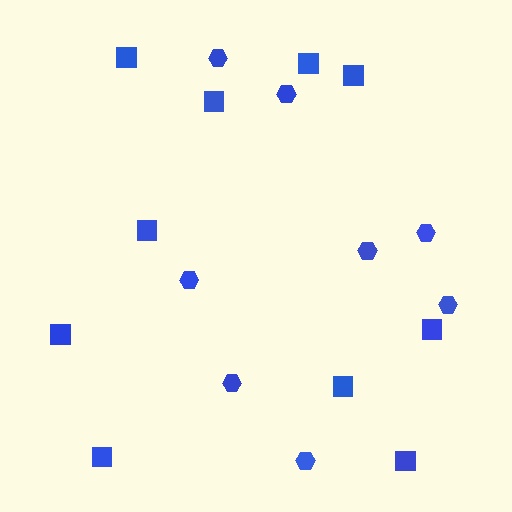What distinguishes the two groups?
There are 2 groups: one group of squares (10) and one group of hexagons (8).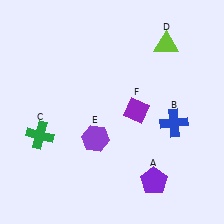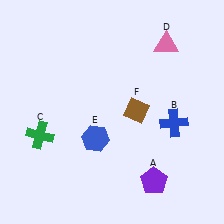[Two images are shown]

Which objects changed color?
D changed from lime to pink. E changed from purple to blue. F changed from purple to brown.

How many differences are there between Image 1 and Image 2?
There are 3 differences between the two images.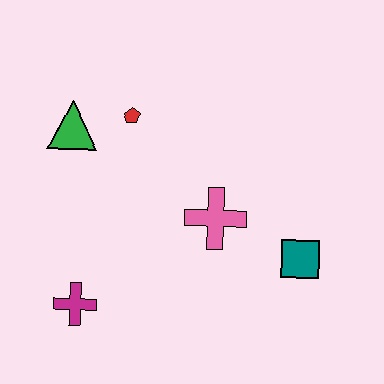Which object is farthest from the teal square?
The green triangle is farthest from the teal square.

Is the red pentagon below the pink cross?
No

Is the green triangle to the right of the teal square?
No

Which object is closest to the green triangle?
The red pentagon is closest to the green triangle.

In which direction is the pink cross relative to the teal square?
The pink cross is to the left of the teal square.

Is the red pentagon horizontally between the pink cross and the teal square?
No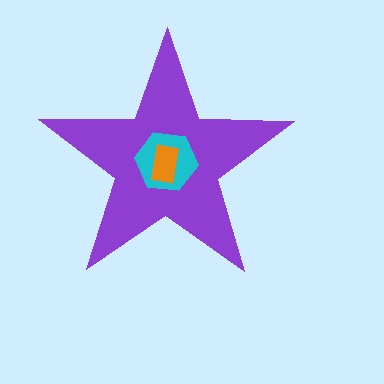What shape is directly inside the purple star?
The cyan hexagon.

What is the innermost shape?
The orange rectangle.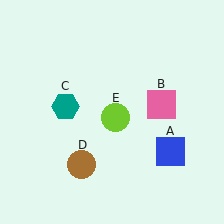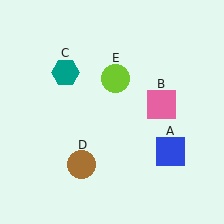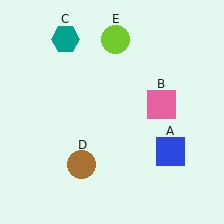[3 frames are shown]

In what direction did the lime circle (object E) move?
The lime circle (object E) moved up.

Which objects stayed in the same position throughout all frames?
Blue square (object A) and pink square (object B) and brown circle (object D) remained stationary.